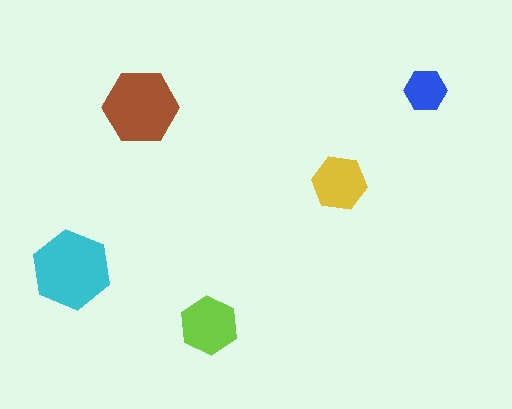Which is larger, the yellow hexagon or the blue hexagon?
The yellow one.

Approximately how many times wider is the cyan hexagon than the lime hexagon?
About 1.5 times wider.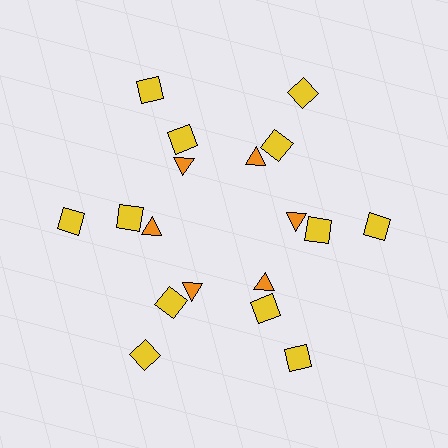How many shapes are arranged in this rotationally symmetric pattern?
There are 18 shapes, arranged in 6 groups of 3.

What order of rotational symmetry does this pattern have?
This pattern has 6-fold rotational symmetry.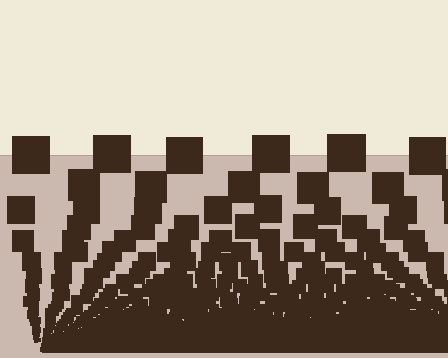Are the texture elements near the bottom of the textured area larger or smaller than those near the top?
Smaller. The gradient is inverted — elements near the bottom are smaller and denser.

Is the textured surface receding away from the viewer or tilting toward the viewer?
The surface appears to tilt toward the viewer. Texture elements get larger and sparser toward the top.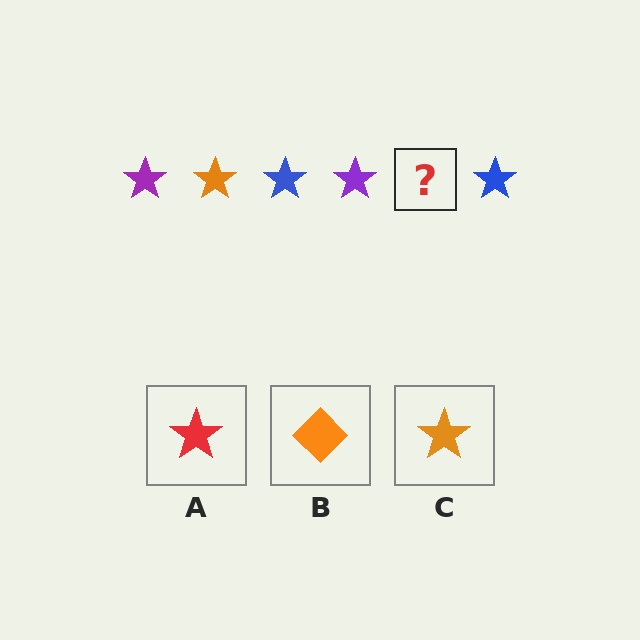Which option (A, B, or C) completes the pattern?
C.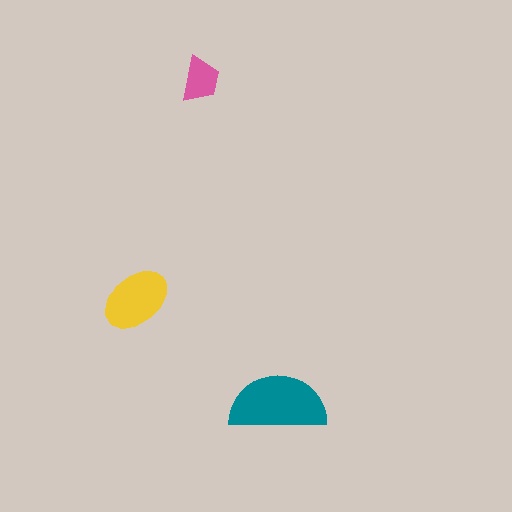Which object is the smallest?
The pink trapezoid.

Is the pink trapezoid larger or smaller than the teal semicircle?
Smaller.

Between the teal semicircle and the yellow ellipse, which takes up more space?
The teal semicircle.